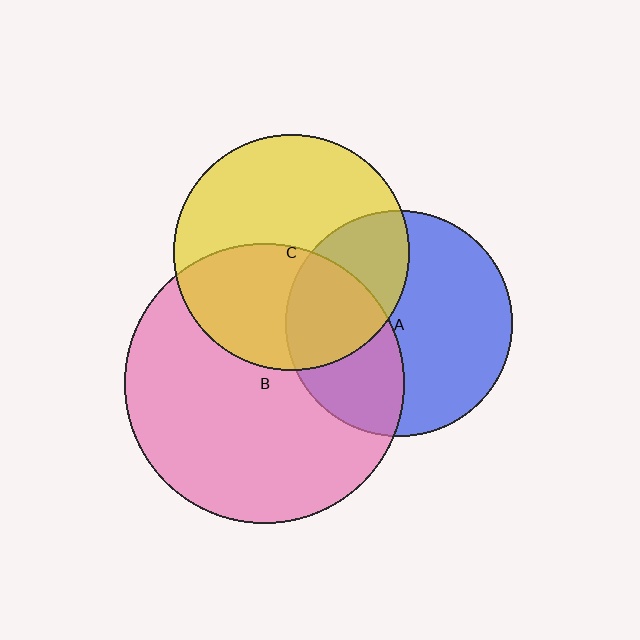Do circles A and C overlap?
Yes.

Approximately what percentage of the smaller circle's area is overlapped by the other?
Approximately 35%.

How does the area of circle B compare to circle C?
Approximately 1.4 times.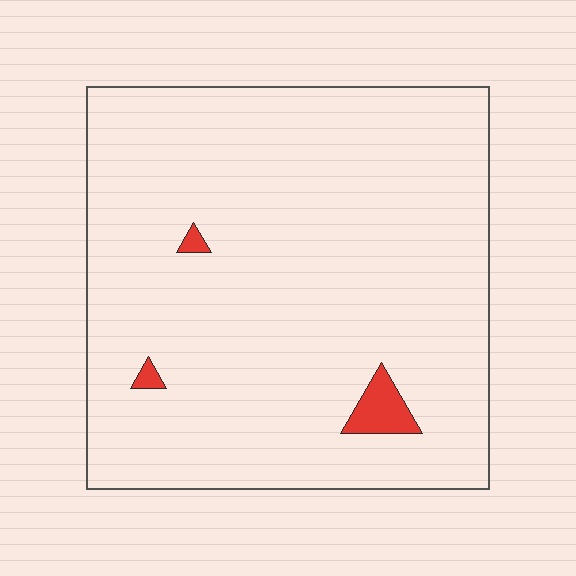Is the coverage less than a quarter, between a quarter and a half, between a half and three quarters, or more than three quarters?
Less than a quarter.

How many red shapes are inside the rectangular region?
3.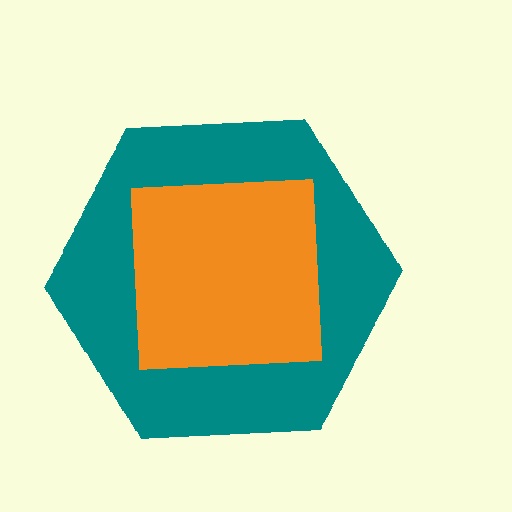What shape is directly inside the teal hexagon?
The orange square.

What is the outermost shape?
The teal hexagon.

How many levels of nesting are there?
2.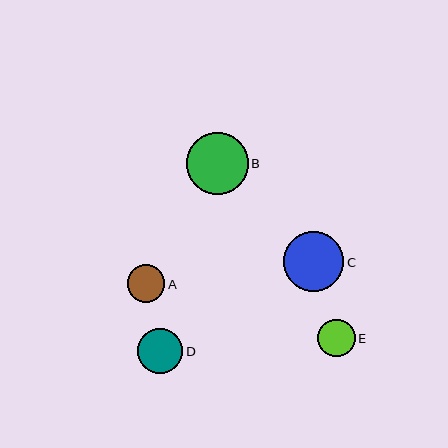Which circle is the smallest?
Circle E is the smallest with a size of approximately 38 pixels.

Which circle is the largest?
Circle B is the largest with a size of approximately 62 pixels.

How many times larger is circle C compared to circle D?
Circle C is approximately 1.3 times the size of circle D.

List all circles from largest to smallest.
From largest to smallest: B, C, D, A, E.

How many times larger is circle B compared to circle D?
Circle B is approximately 1.4 times the size of circle D.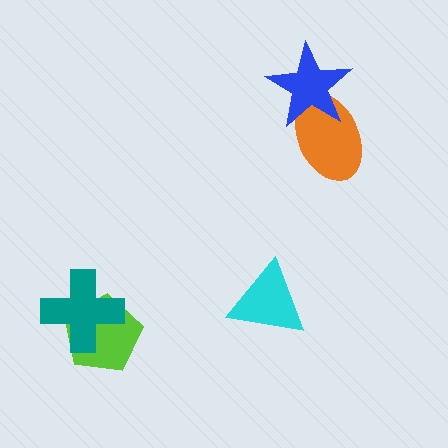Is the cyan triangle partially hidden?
No, no other shape covers it.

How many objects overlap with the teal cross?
1 object overlaps with the teal cross.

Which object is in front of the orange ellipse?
The blue star is in front of the orange ellipse.